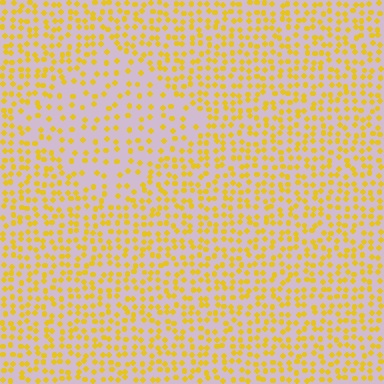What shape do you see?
I see a diamond.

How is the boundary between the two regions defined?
The boundary is defined by a change in element density (approximately 1.9x ratio). All elements are the same color, size, and shape.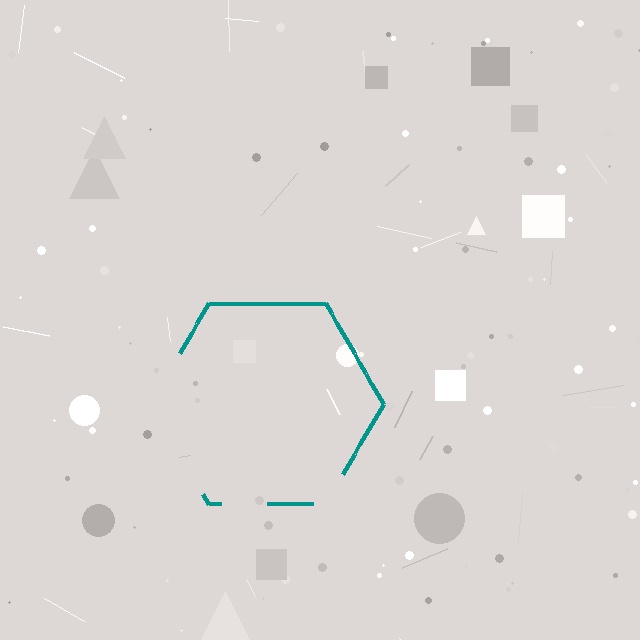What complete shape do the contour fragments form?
The contour fragments form a hexagon.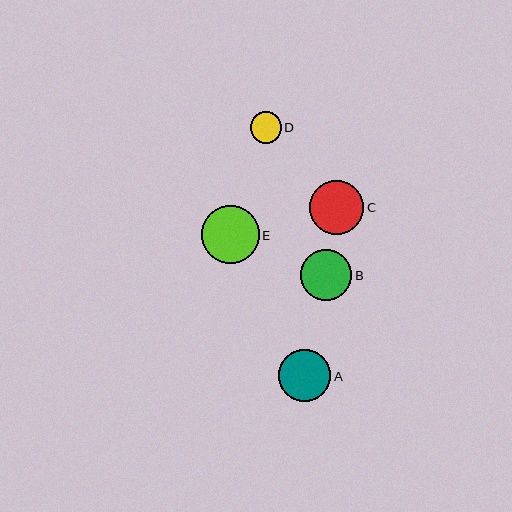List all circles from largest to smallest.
From largest to smallest: E, C, A, B, D.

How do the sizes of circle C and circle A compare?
Circle C and circle A are approximately the same size.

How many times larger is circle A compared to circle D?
Circle A is approximately 1.7 times the size of circle D.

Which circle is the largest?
Circle E is the largest with a size of approximately 58 pixels.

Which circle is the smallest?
Circle D is the smallest with a size of approximately 31 pixels.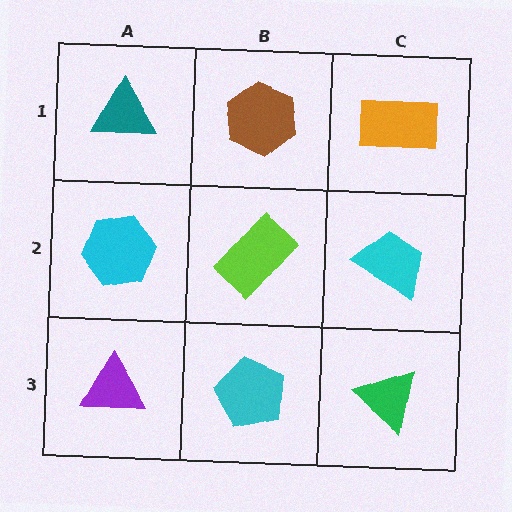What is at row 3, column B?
A cyan pentagon.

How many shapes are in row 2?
3 shapes.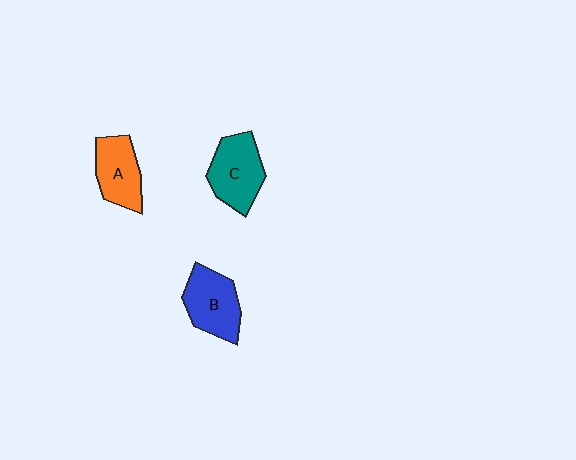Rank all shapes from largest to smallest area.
From largest to smallest: C (teal), B (blue), A (orange).